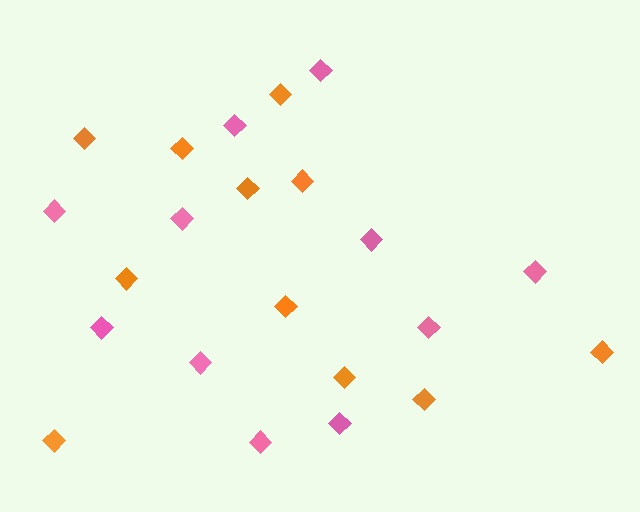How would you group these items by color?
There are 2 groups: one group of pink diamonds (11) and one group of orange diamonds (11).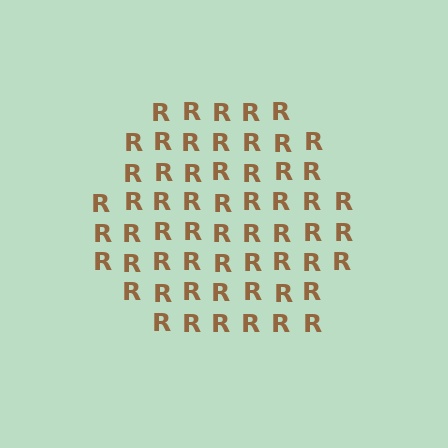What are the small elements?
The small elements are letter R's.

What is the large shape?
The large shape is a hexagon.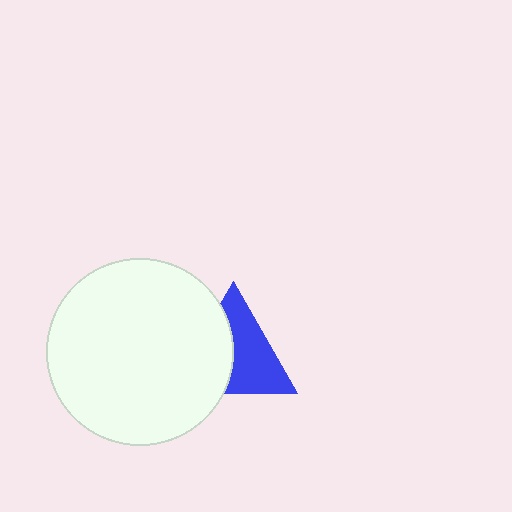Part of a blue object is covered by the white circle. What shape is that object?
It is a triangle.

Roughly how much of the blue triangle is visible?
About half of it is visible (roughly 56%).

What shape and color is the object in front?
The object in front is a white circle.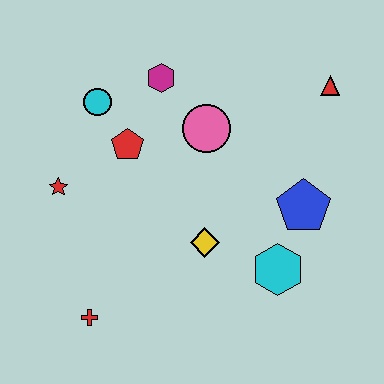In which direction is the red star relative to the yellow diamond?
The red star is to the left of the yellow diamond.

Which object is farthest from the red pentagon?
The red triangle is farthest from the red pentagon.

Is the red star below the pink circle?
Yes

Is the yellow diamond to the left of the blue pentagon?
Yes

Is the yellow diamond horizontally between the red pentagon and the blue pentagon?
Yes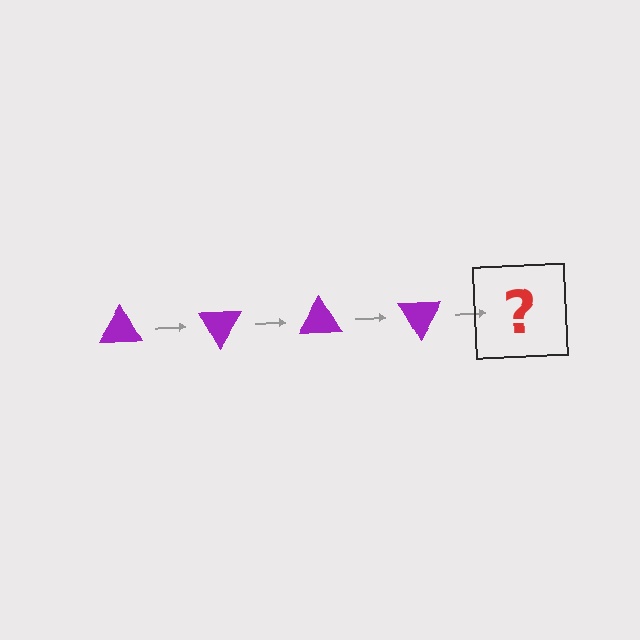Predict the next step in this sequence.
The next step is a purple triangle rotated 240 degrees.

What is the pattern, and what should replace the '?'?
The pattern is that the triangle rotates 60 degrees each step. The '?' should be a purple triangle rotated 240 degrees.